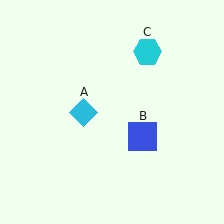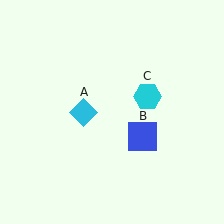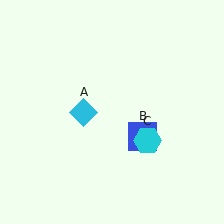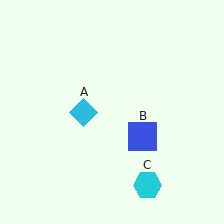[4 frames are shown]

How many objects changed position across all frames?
1 object changed position: cyan hexagon (object C).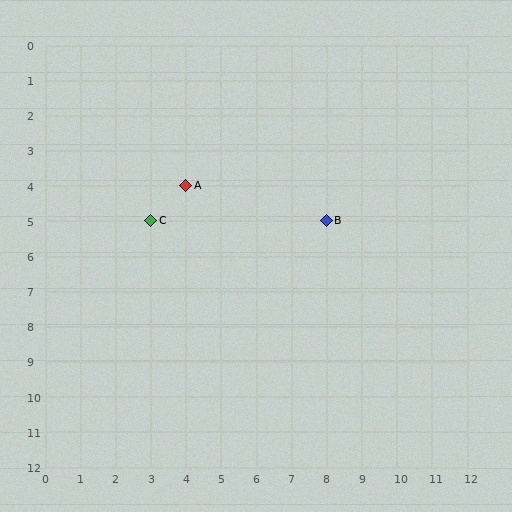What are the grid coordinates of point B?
Point B is at grid coordinates (8, 5).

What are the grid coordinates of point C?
Point C is at grid coordinates (3, 5).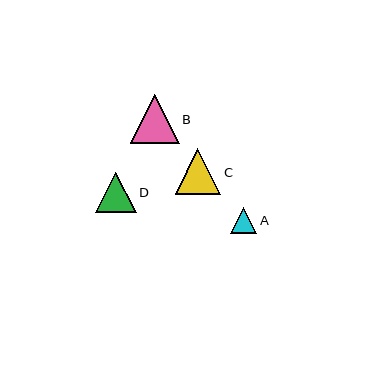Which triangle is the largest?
Triangle B is the largest with a size of approximately 49 pixels.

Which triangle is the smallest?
Triangle A is the smallest with a size of approximately 26 pixels.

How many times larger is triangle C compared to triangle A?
Triangle C is approximately 1.8 times the size of triangle A.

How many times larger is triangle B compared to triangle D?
Triangle B is approximately 1.2 times the size of triangle D.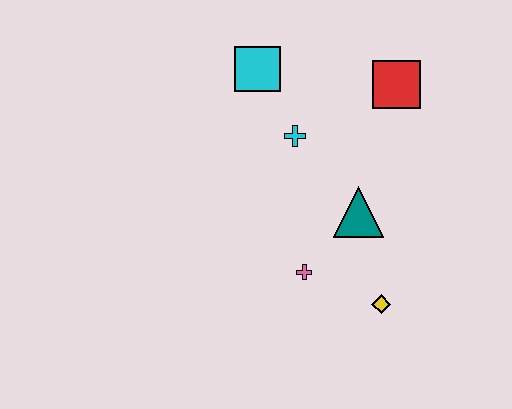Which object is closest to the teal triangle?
The pink cross is closest to the teal triangle.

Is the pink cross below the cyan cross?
Yes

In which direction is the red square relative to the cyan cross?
The red square is to the right of the cyan cross.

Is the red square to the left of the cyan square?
No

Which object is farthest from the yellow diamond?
The cyan square is farthest from the yellow diamond.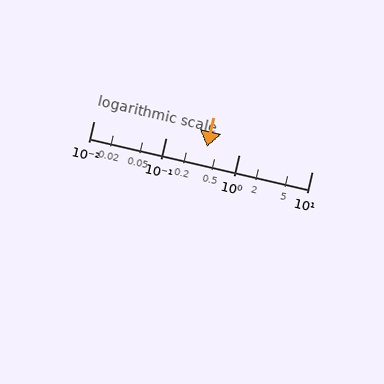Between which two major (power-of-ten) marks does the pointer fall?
The pointer is between 0.1 and 1.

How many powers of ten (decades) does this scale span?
The scale spans 3 decades, from 0.01 to 10.